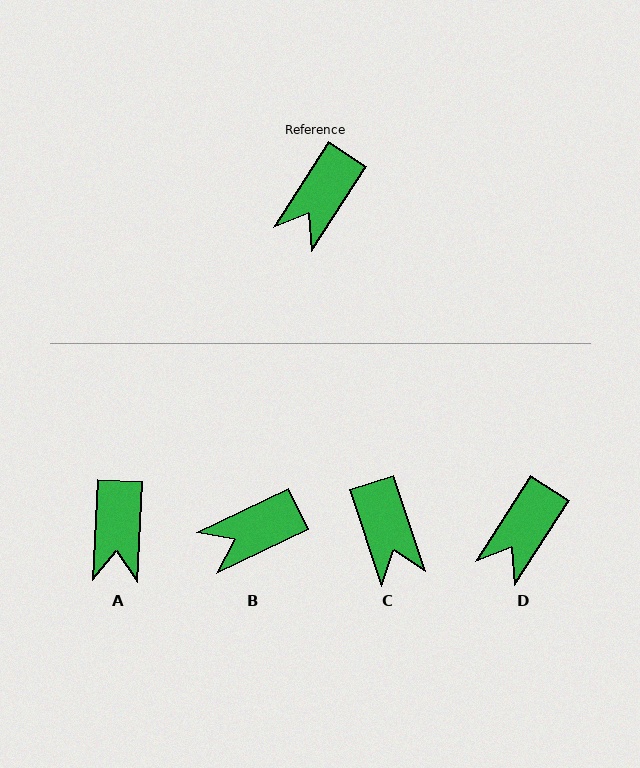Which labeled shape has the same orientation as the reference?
D.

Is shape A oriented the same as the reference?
No, it is off by about 30 degrees.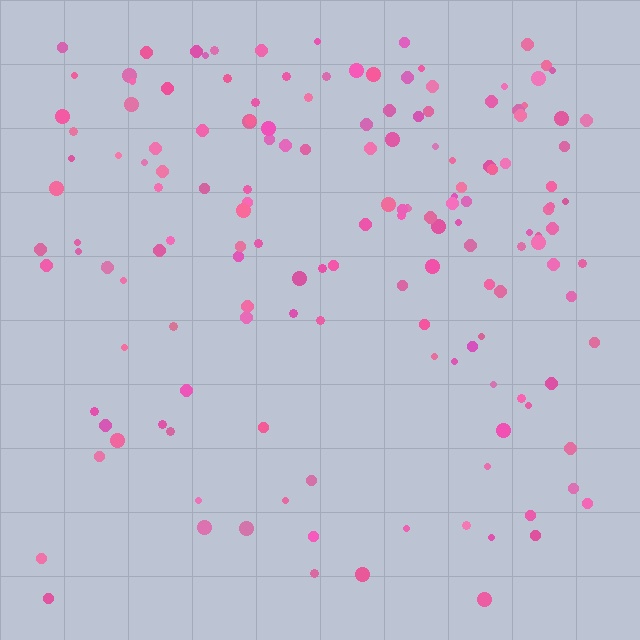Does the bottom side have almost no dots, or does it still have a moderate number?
Still a moderate number, just noticeably fewer than the top.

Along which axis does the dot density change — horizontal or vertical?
Vertical.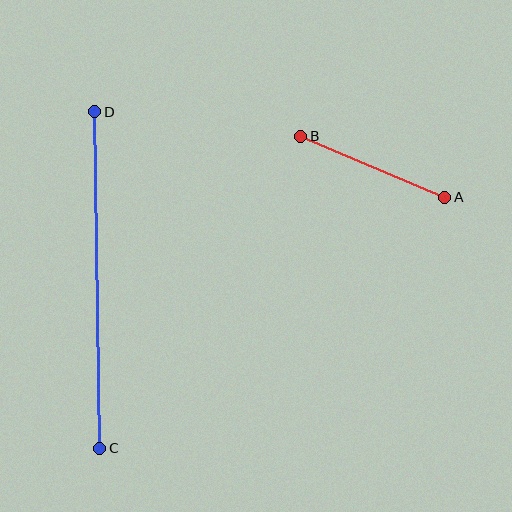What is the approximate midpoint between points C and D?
The midpoint is at approximately (97, 280) pixels.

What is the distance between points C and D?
The distance is approximately 336 pixels.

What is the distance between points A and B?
The distance is approximately 156 pixels.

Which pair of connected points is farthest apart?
Points C and D are farthest apart.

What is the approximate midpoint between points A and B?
The midpoint is at approximately (373, 167) pixels.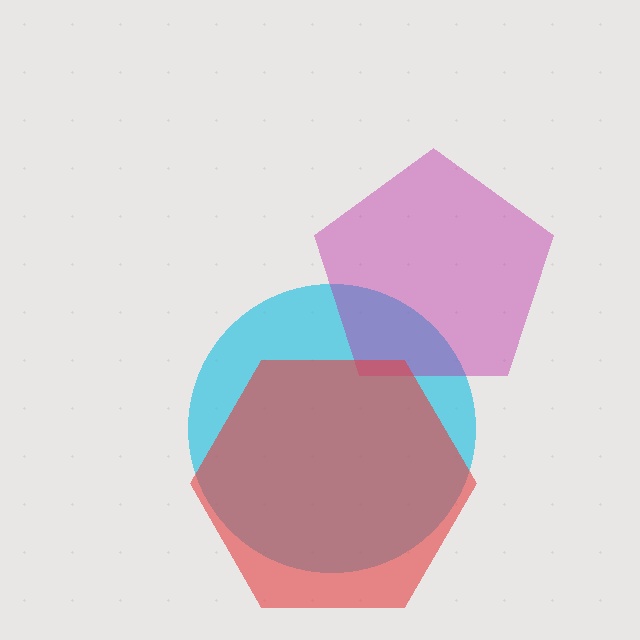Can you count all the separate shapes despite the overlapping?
Yes, there are 3 separate shapes.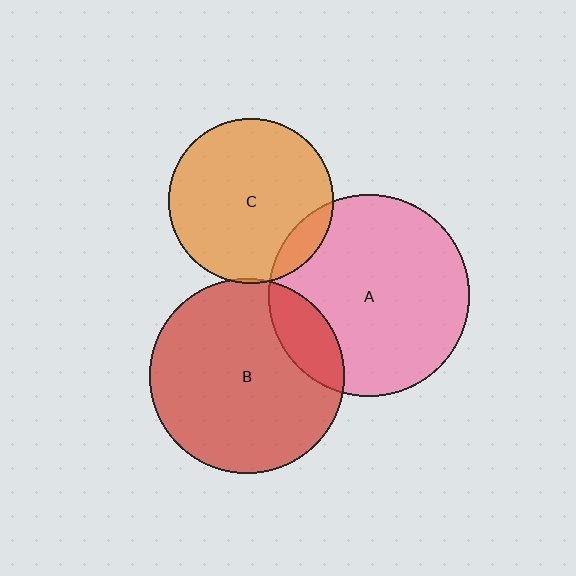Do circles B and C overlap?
Yes.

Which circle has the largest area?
Circle A (pink).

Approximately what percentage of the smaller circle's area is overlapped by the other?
Approximately 5%.